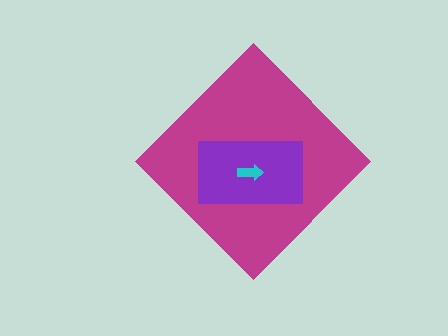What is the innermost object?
The cyan arrow.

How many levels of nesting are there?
3.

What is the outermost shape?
The magenta diamond.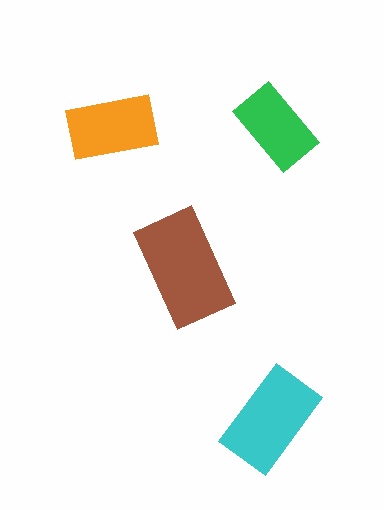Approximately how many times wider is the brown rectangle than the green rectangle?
About 1.5 times wider.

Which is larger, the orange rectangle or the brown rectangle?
The brown one.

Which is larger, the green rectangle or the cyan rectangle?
The cyan one.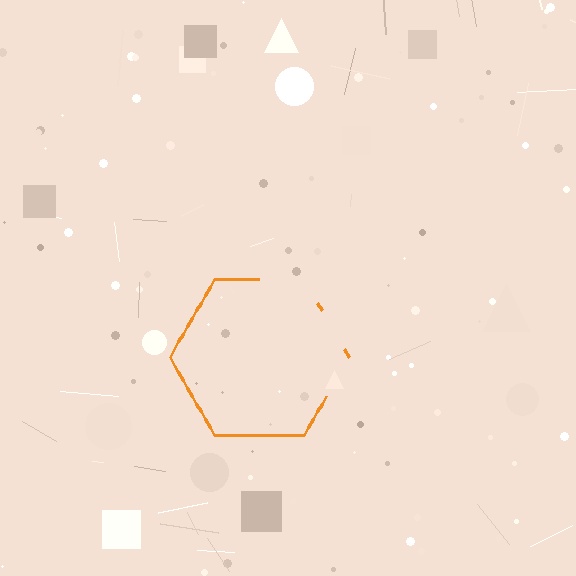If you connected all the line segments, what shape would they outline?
They would outline a hexagon.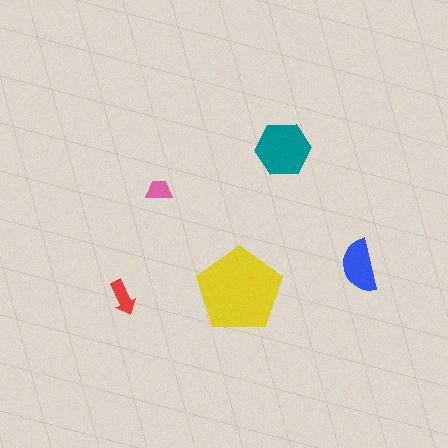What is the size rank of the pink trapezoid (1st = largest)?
5th.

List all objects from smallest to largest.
The pink trapezoid, the red arrow, the blue semicircle, the teal hexagon, the yellow pentagon.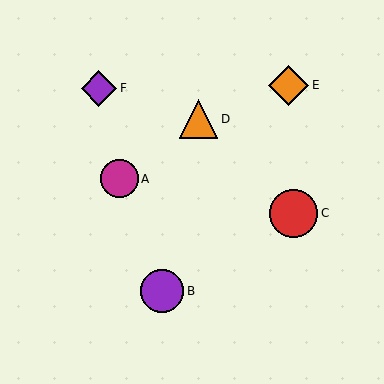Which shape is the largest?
The red circle (labeled C) is the largest.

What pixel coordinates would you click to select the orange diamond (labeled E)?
Click at (289, 85) to select the orange diamond E.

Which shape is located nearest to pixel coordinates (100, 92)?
The purple diamond (labeled F) at (99, 88) is nearest to that location.